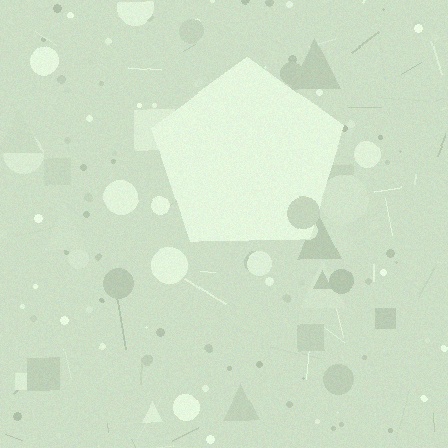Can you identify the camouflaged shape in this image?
The camouflaged shape is a pentagon.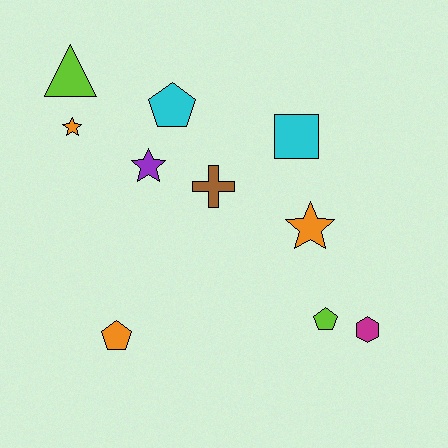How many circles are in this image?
There are no circles.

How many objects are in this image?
There are 10 objects.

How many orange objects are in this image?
There are 3 orange objects.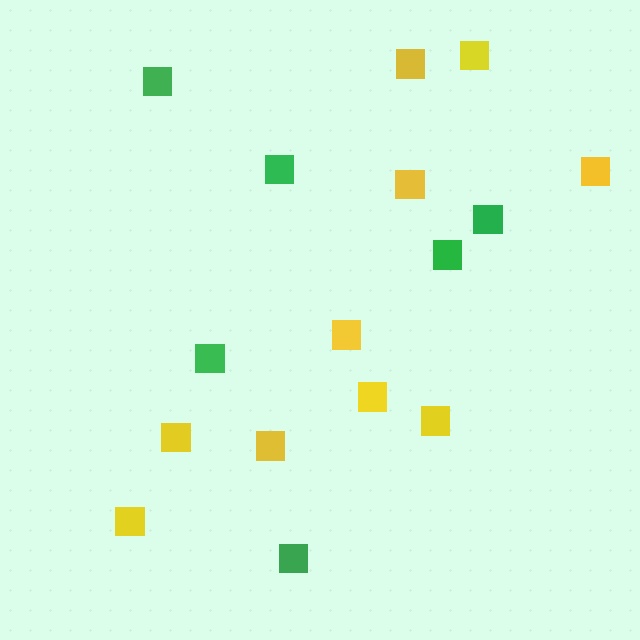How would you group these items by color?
There are 2 groups: one group of green squares (6) and one group of yellow squares (10).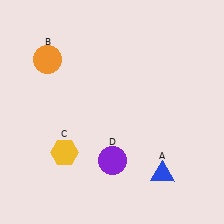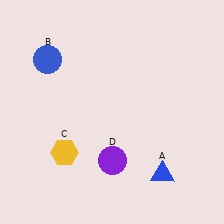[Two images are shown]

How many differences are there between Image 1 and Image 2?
There is 1 difference between the two images.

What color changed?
The circle (B) changed from orange in Image 1 to blue in Image 2.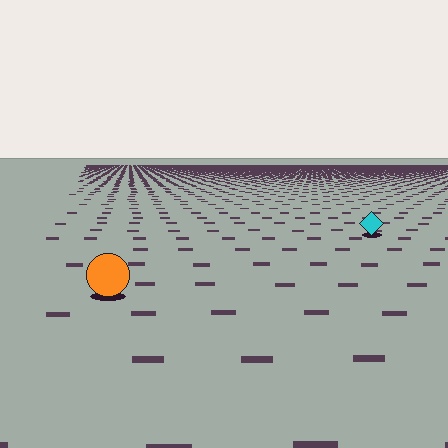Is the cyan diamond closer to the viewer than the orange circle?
No. The orange circle is closer — you can tell from the texture gradient: the ground texture is coarser near it.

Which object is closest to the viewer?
The orange circle is closest. The texture marks near it are larger and more spread out.